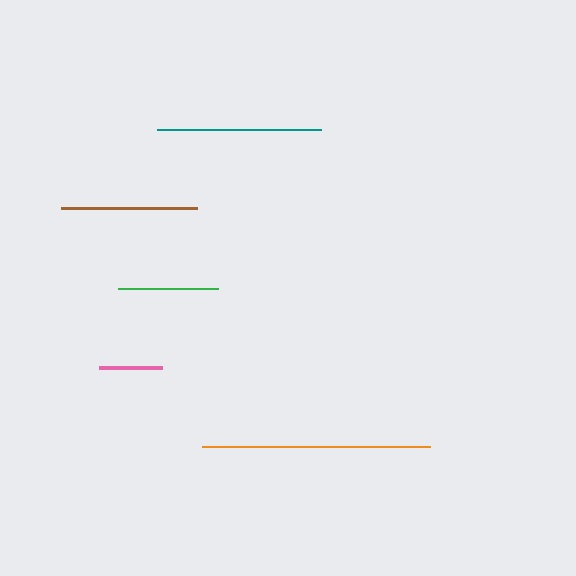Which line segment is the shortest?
The pink line is the shortest at approximately 63 pixels.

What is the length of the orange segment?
The orange segment is approximately 228 pixels long.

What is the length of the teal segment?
The teal segment is approximately 165 pixels long.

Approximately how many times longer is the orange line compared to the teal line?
The orange line is approximately 1.4 times the length of the teal line.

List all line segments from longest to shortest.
From longest to shortest: orange, teal, brown, green, pink.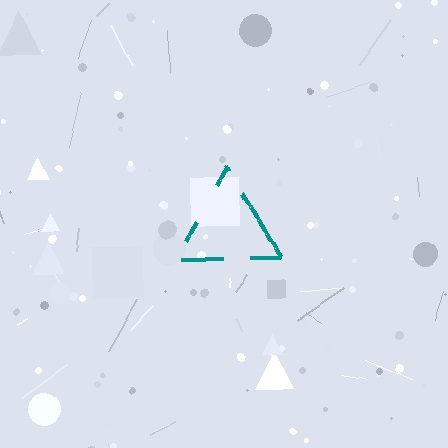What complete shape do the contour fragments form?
The contour fragments form a triangle.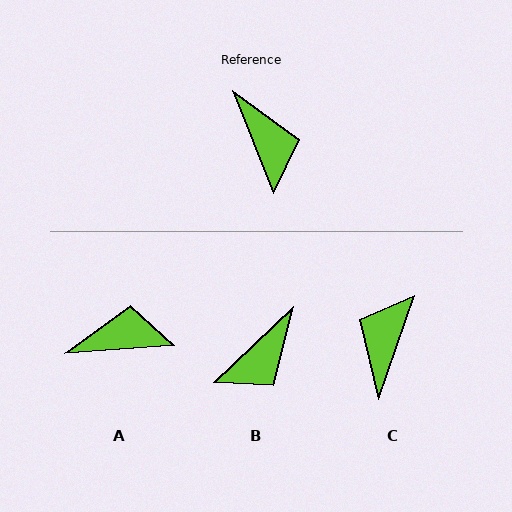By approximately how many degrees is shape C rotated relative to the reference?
Approximately 139 degrees counter-clockwise.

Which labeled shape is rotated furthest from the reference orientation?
C, about 139 degrees away.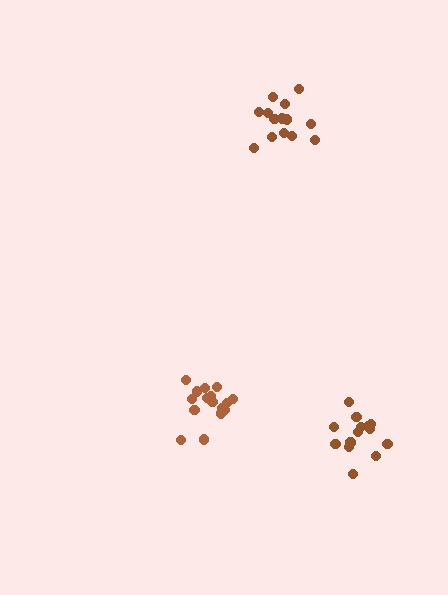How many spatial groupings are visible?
There are 3 spatial groupings.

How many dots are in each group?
Group 1: 16 dots, Group 2: 15 dots, Group 3: 15 dots (46 total).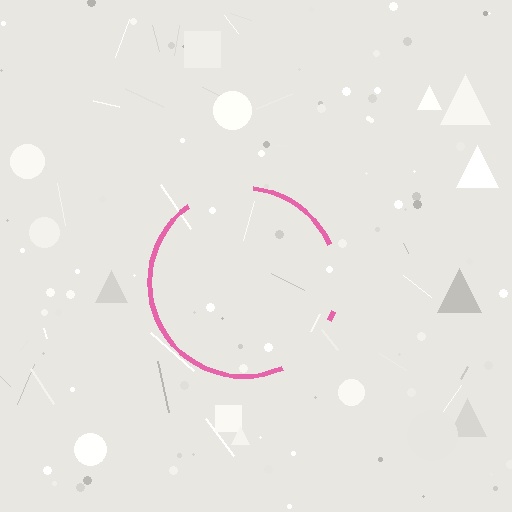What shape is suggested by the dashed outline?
The dashed outline suggests a circle.